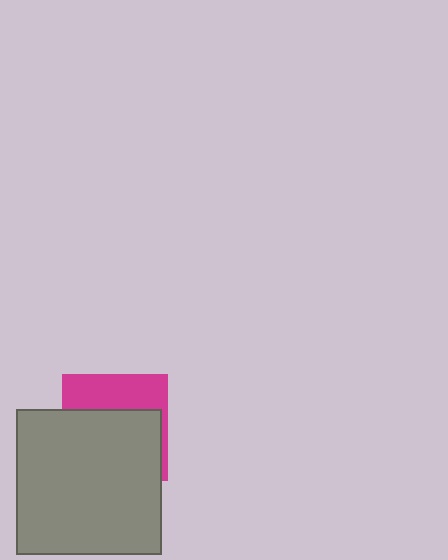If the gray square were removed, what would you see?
You would see the complete magenta square.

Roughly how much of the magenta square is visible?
A small part of it is visible (roughly 37%).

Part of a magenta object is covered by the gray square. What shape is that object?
It is a square.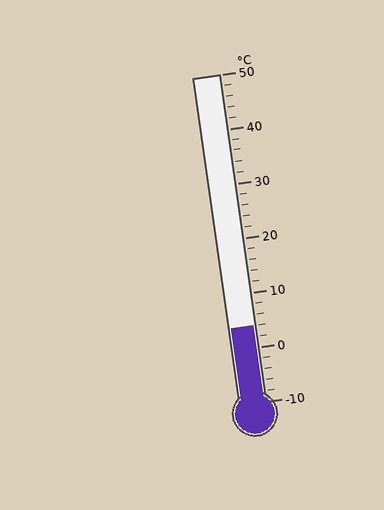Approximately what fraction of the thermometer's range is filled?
The thermometer is filled to approximately 25% of its range.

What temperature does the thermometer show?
The thermometer shows approximately 4°C.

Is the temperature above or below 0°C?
The temperature is above 0°C.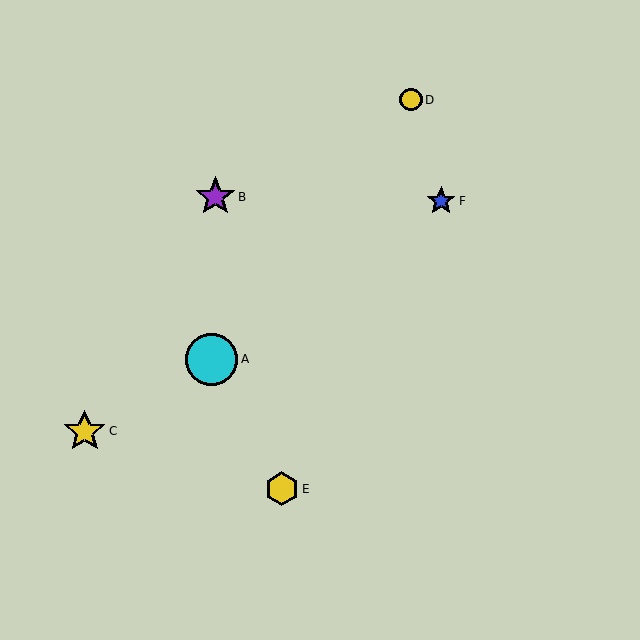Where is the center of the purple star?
The center of the purple star is at (215, 197).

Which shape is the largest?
The cyan circle (labeled A) is the largest.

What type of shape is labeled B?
Shape B is a purple star.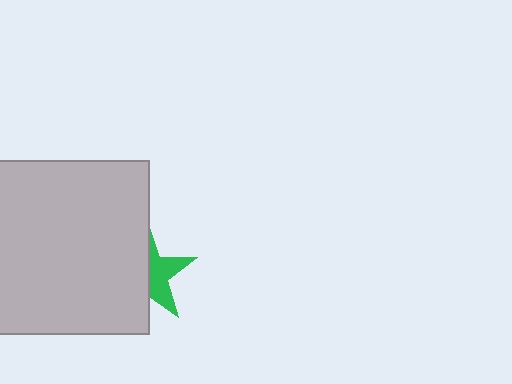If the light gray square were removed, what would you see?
You would see the complete green star.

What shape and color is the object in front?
The object in front is a light gray square.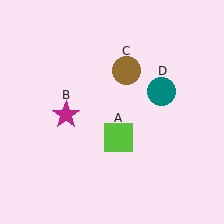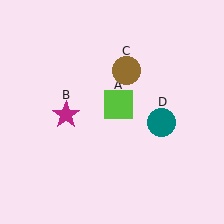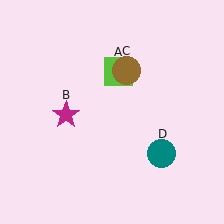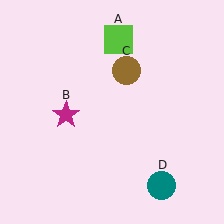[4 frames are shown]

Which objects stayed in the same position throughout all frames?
Magenta star (object B) and brown circle (object C) remained stationary.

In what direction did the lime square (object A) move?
The lime square (object A) moved up.